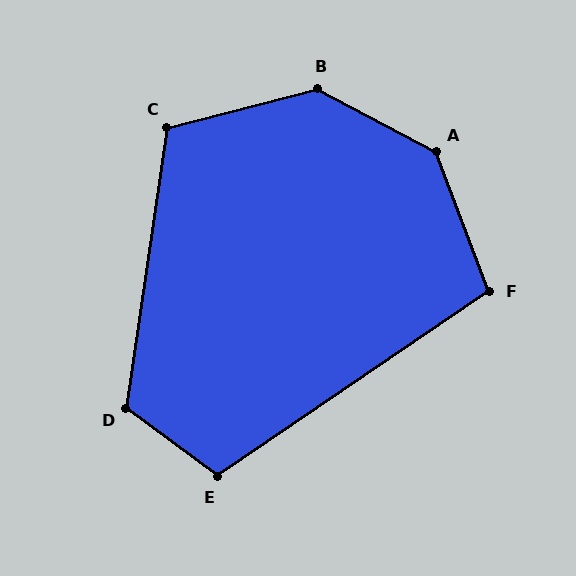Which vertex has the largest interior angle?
A, at approximately 139 degrees.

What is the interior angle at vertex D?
Approximately 119 degrees (obtuse).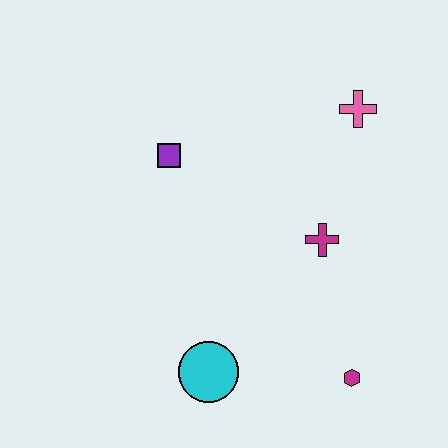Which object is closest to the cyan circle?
The magenta hexagon is closest to the cyan circle.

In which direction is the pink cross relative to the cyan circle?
The pink cross is above the cyan circle.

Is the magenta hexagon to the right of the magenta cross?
Yes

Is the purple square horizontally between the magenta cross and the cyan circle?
No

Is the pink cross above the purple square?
Yes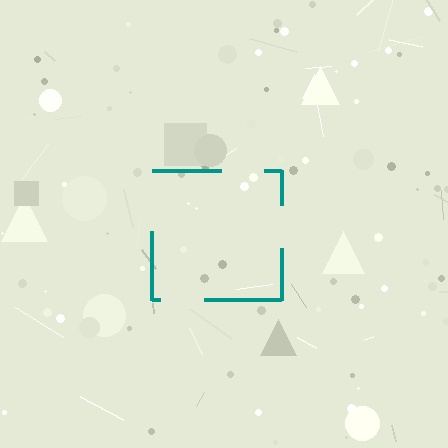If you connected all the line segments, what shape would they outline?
They would outline a square.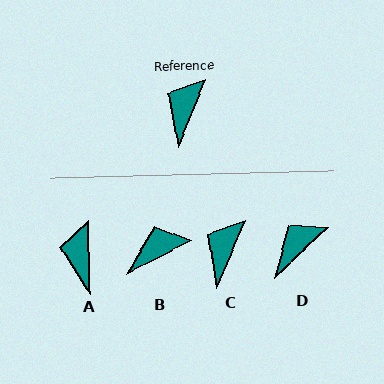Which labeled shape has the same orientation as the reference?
C.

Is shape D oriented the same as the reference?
No, it is off by about 24 degrees.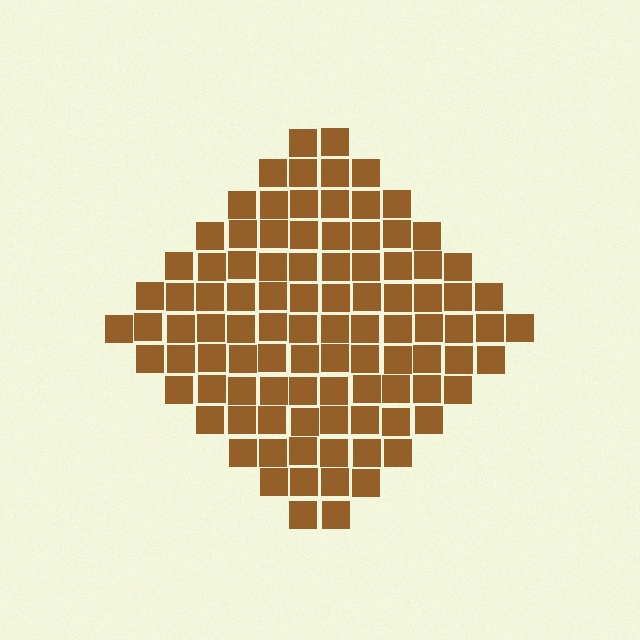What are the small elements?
The small elements are squares.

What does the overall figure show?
The overall figure shows a diamond.